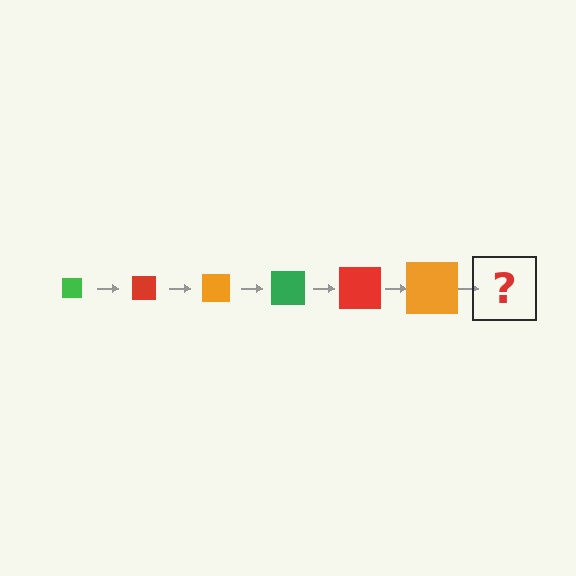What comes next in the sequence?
The next element should be a green square, larger than the previous one.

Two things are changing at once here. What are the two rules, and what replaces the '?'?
The two rules are that the square grows larger each step and the color cycles through green, red, and orange. The '?' should be a green square, larger than the previous one.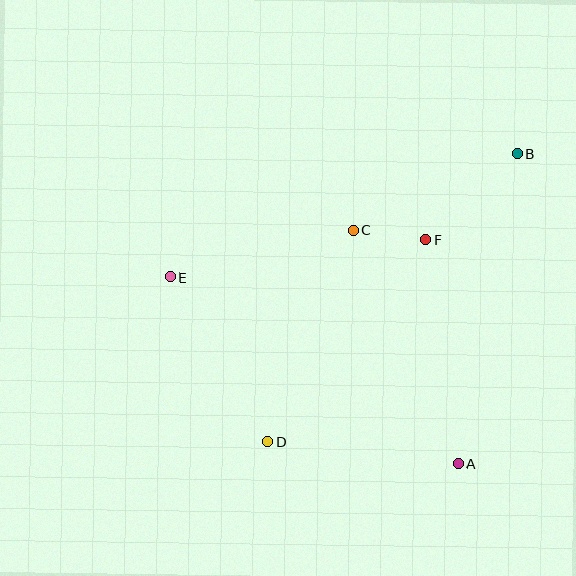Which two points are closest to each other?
Points C and F are closest to each other.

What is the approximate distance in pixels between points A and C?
The distance between A and C is approximately 256 pixels.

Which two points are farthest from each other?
Points B and D are farthest from each other.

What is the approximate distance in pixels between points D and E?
The distance between D and E is approximately 191 pixels.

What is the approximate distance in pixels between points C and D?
The distance between C and D is approximately 228 pixels.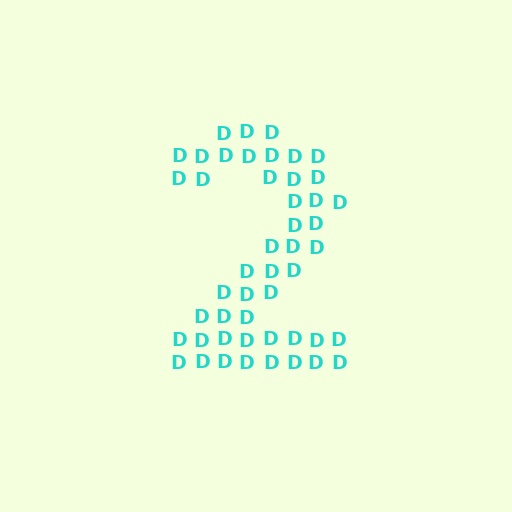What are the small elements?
The small elements are letter D's.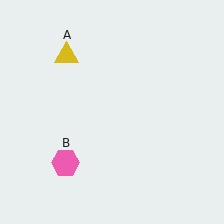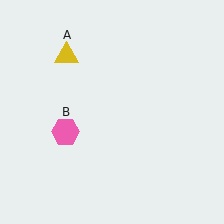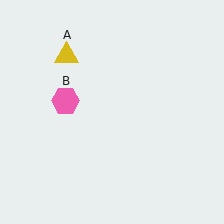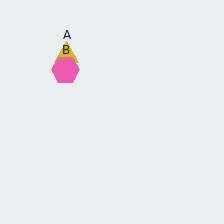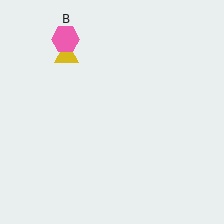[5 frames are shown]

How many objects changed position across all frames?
1 object changed position: pink hexagon (object B).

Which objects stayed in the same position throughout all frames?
Yellow triangle (object A) remained stationary.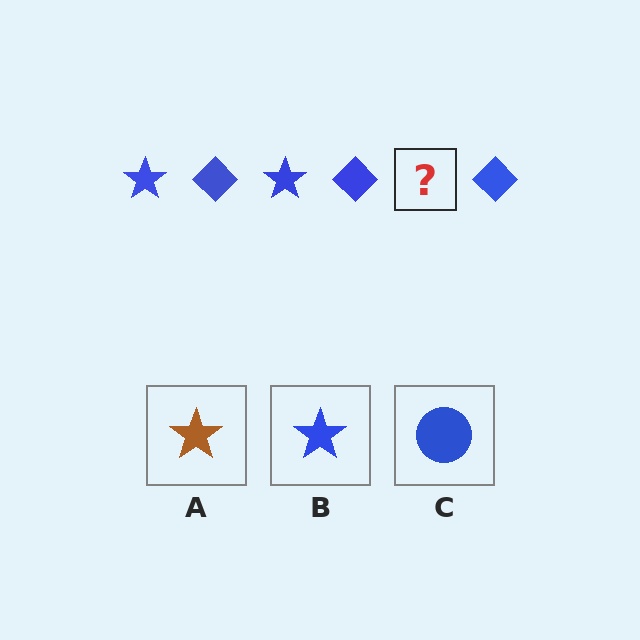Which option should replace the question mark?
Option B.